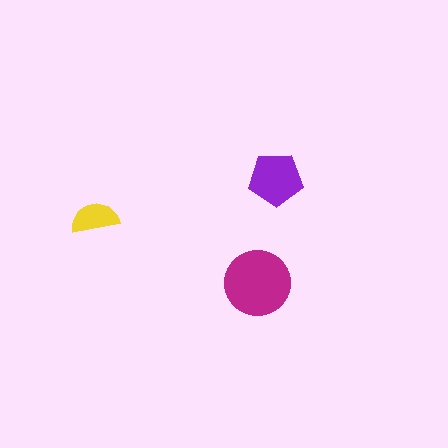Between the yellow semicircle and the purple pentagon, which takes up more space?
The purple pentagon.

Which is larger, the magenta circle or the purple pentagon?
The magenta circle.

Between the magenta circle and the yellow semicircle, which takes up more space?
The magenta circle.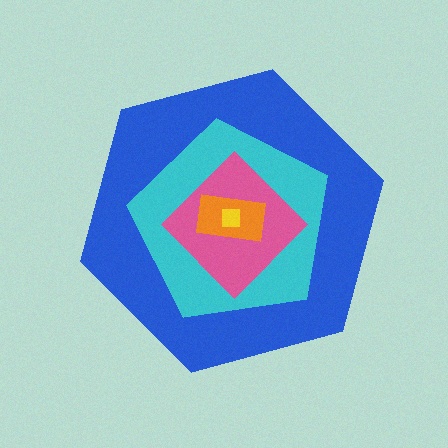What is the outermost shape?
The blue hexagon.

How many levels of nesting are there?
5.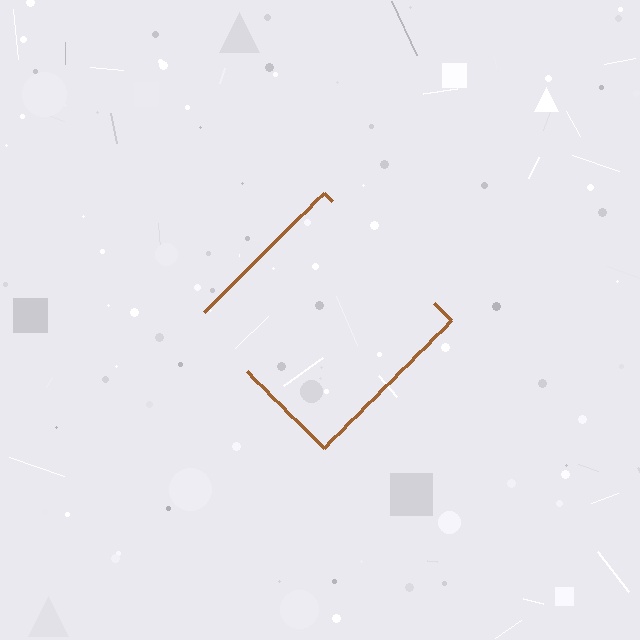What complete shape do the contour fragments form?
The contour fragments form a diamond.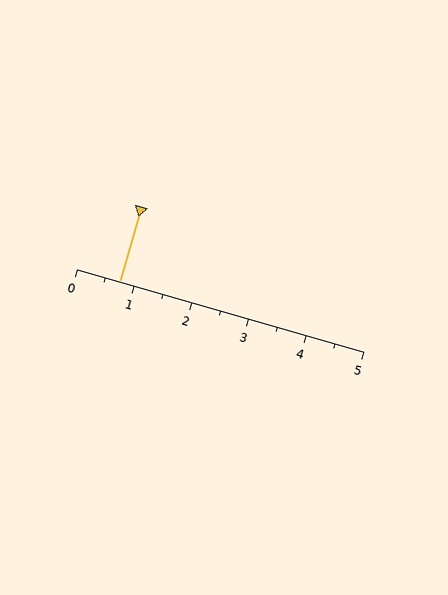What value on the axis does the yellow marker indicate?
The marker indicates approximately 0.8.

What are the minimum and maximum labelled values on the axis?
The axis runs from 0 to 5.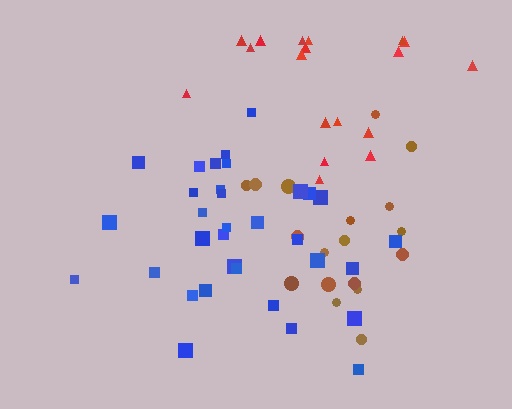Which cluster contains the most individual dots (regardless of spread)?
Blue (33).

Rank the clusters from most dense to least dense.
blue, brown, red.